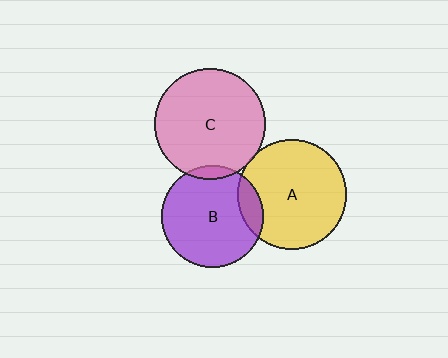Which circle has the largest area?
Circle C (pink).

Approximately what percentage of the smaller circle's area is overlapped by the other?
Approximately 5%.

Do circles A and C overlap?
Yes.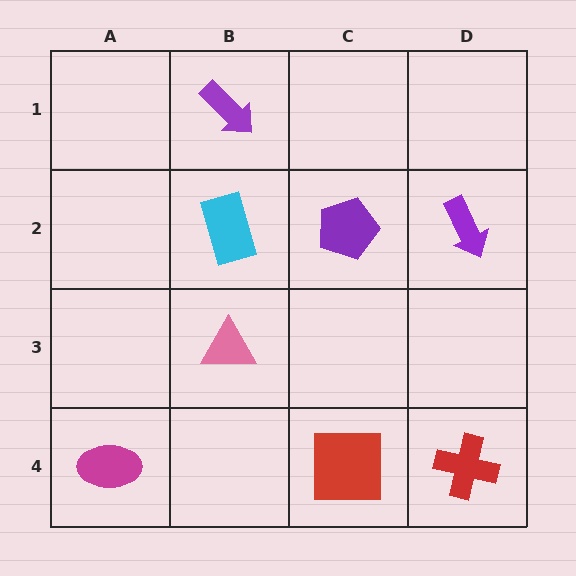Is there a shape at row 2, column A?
No, that cell is empty.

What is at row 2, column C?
A purple pentagon.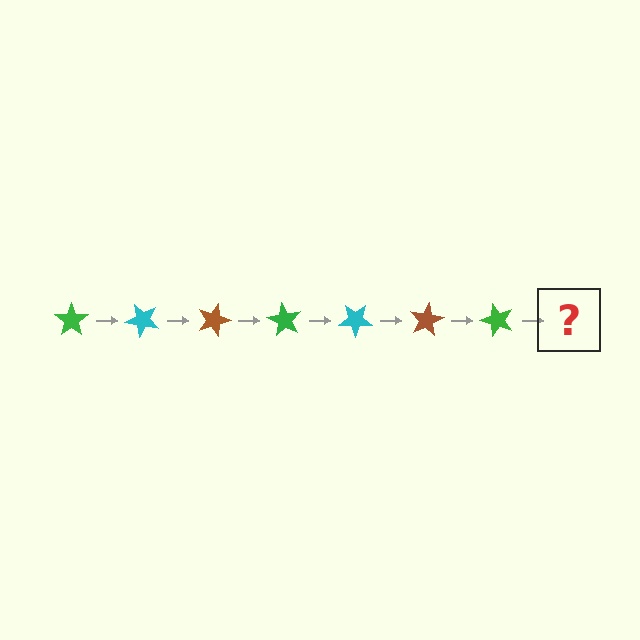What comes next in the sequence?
The next element should be a cyan star, rotated 315 degrees from the start.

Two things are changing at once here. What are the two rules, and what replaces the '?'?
The two rules are that it rotates 45 degrees each step and the color cycles through green, cyan, and brown. The '?' should be a cyan star, rotated 315 degrees from the start.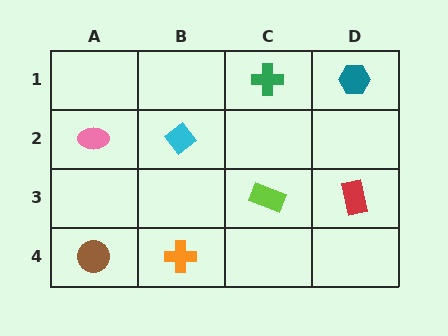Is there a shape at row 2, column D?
No, that cell is empty.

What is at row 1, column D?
A teal hexagon.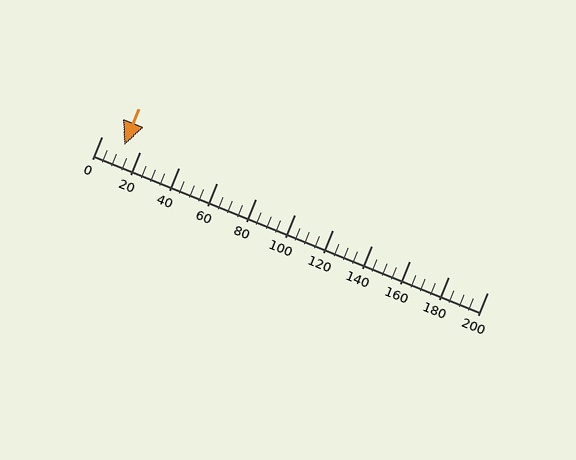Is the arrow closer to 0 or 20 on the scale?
The arrow is closer to 20.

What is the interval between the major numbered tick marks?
The major tick marks are spaced 20 units apart.